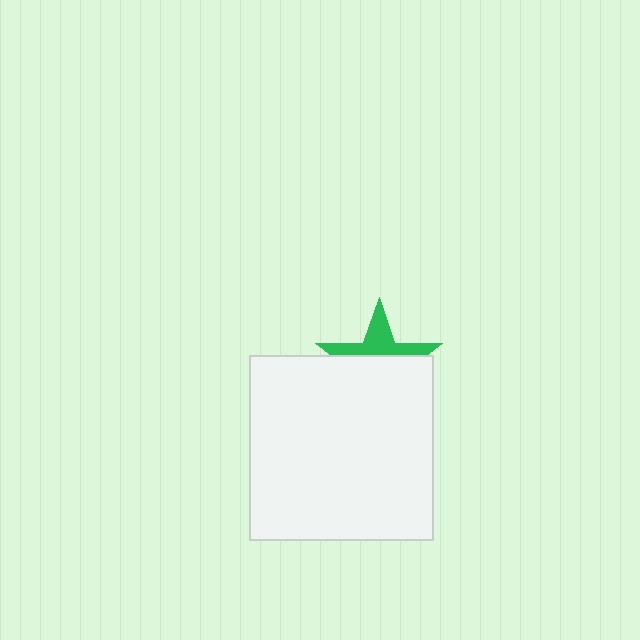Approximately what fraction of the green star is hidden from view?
Roughly 61% of the green star is hidden behind the white rectangle.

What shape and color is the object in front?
The object in front is a white rectangle.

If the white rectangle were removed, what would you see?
You would see the complete green star.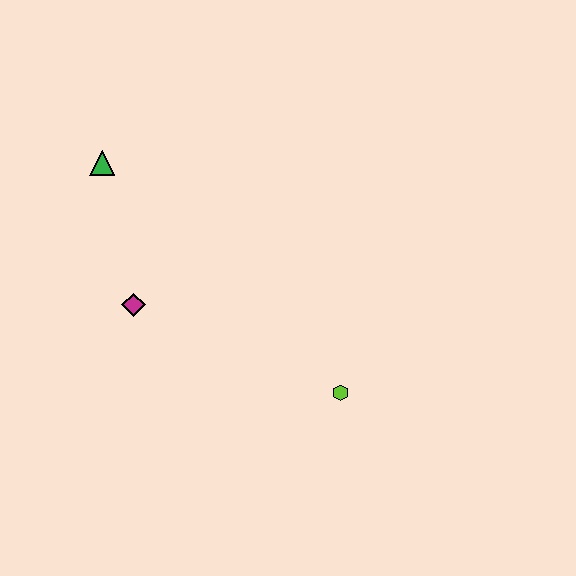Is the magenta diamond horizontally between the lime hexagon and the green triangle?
Yes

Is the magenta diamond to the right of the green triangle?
Yes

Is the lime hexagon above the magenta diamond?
No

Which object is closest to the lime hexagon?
The magenta diamond is closest to the lime hexagon.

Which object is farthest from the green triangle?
The lime hexagon is farthest from the green triangle.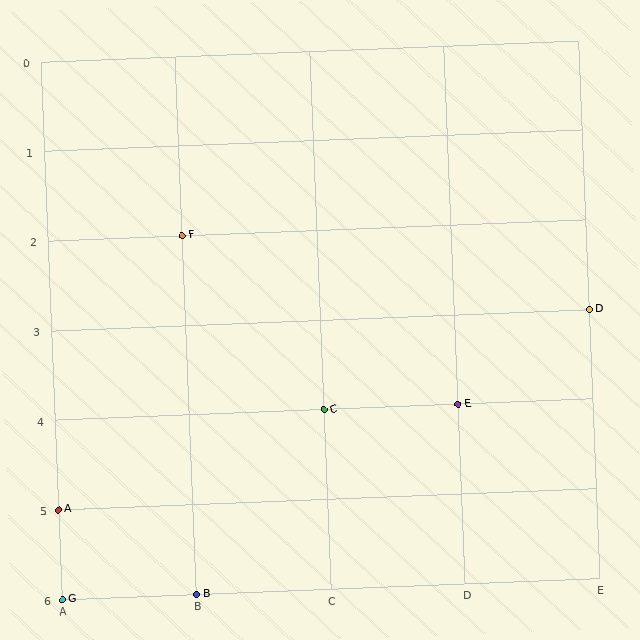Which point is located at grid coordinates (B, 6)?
Point B is at (B, 6).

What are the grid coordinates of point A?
Point A is at grid coordinates (A, 5).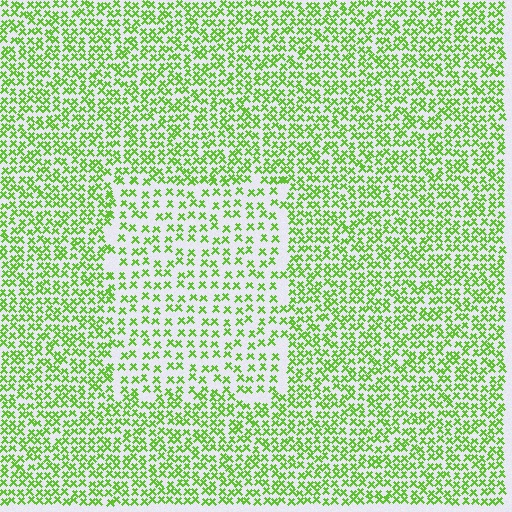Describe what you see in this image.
The image contains small lime elements arranged at two different densities. A rectangle-shaped region is visible where the elements are less densely packed than the surrounding area.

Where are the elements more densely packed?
The elements are more densely packed outside the rectangle boundary.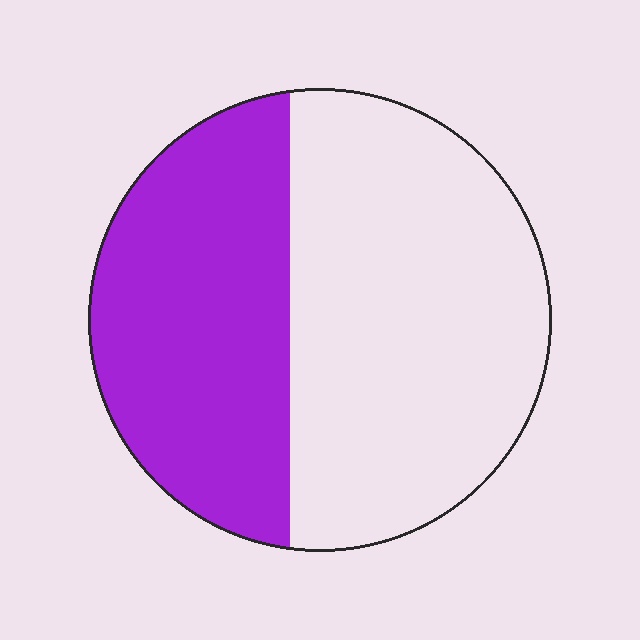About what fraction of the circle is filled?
About two fifths (2/5).